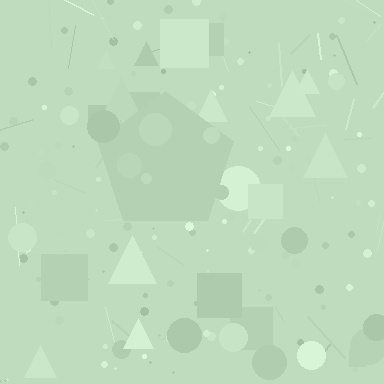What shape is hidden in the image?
A pentagon is hidden in the image.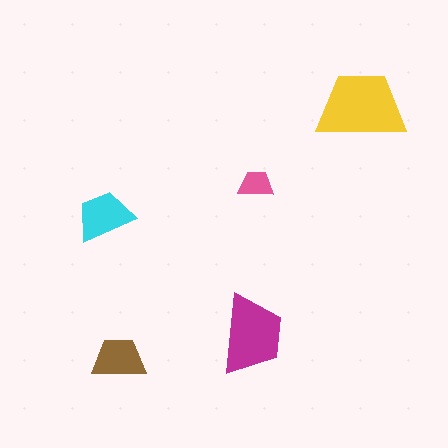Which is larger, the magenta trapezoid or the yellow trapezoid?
The yellow one.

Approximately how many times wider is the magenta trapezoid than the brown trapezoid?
About 1.5 times wider.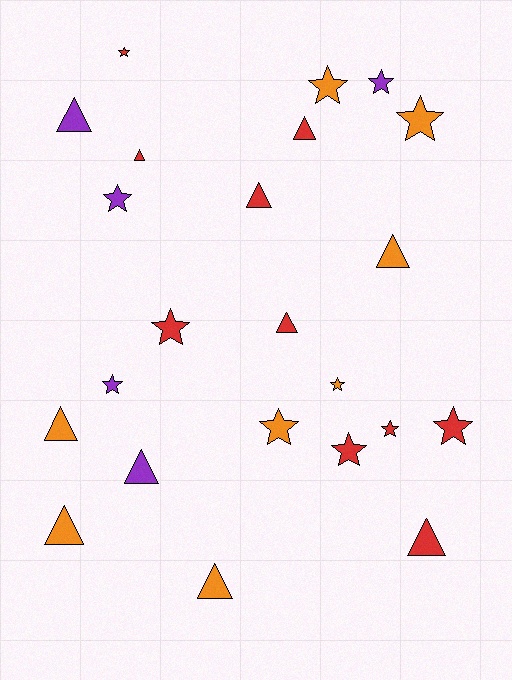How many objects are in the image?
There are 23 objects.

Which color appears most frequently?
Red, with 10 objects.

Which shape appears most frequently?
Star, with 12 objects.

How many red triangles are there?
There are 5 red triangles.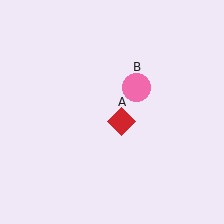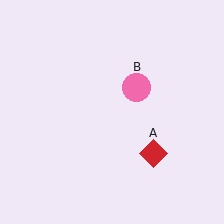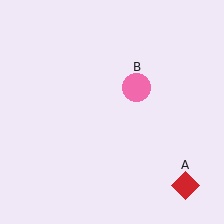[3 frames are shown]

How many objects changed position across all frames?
1 object changed position: red diamond (object A).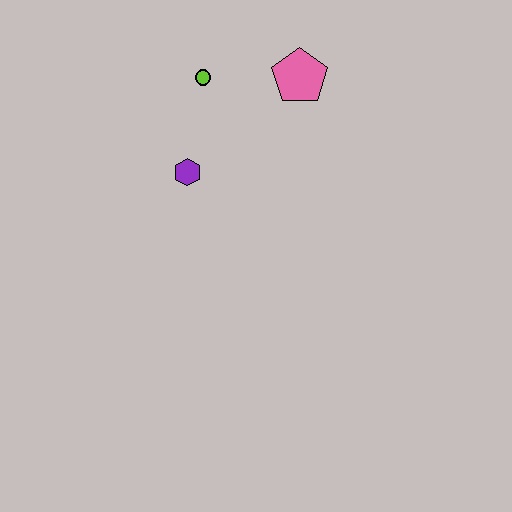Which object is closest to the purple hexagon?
The lime circle is closest to the purple hexagon.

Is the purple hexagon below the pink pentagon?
Yes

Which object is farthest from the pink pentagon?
The purple hexagon is farthest from the pink pentagon.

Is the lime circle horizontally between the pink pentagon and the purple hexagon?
Yes